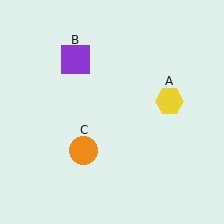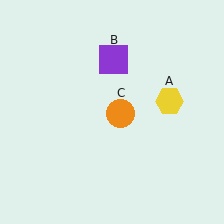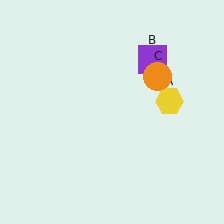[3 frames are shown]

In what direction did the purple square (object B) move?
The purple square (object B) moved right.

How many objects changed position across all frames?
2 objects changed position: purple square (object B), orange circle (object C).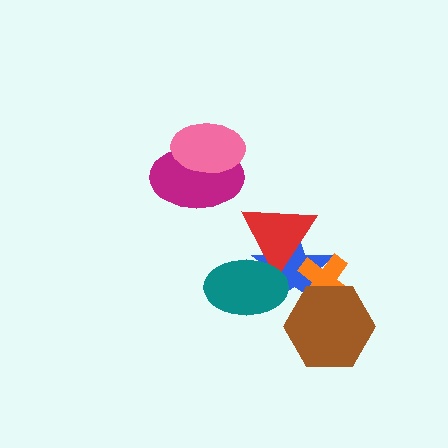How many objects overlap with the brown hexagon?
2 objects overlap with the brown hexagon.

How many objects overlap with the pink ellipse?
1 object overlaps with the pink ellipse.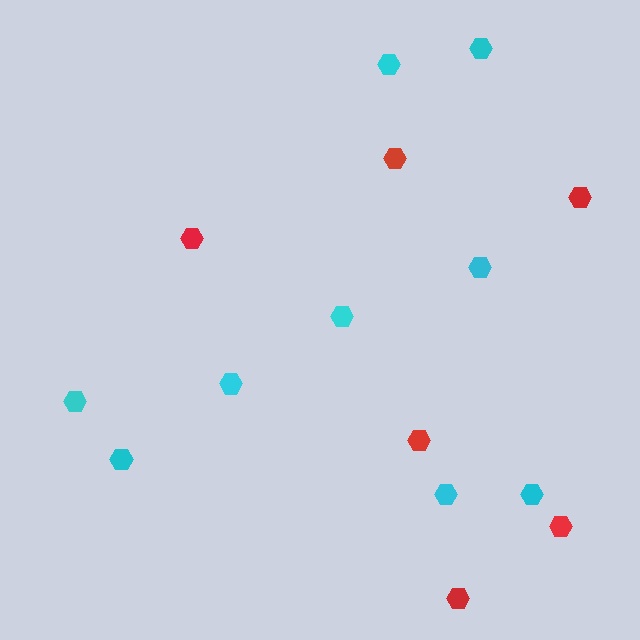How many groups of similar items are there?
There are 2 groups: one group of red hexagons (6) and one group of cyan hexagons (9).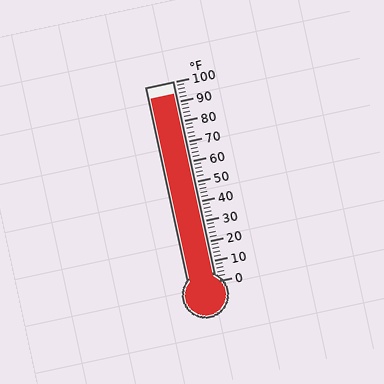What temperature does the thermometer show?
The thermometer shows approximately 94°F.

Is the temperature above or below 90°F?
The temperature is above 90°F.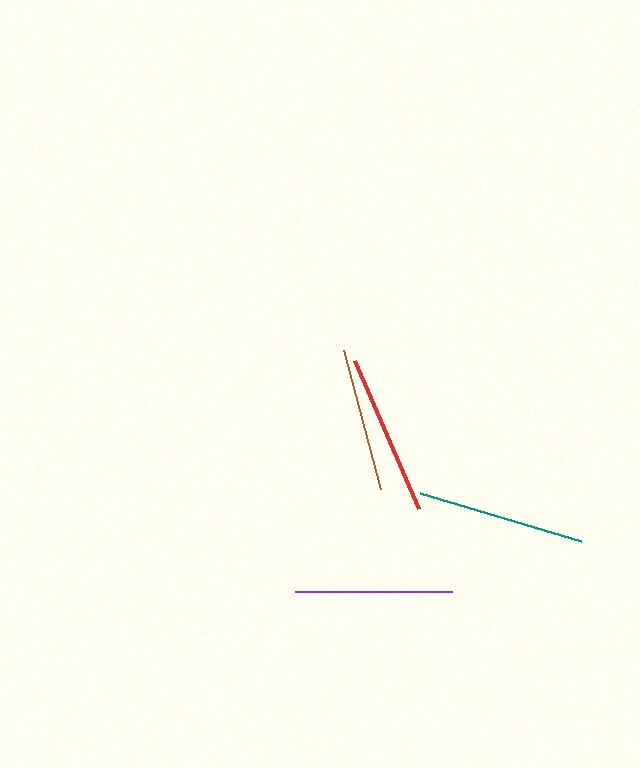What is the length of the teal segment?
The teal segment is approximately 167 pixels long.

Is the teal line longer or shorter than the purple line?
The teal line is longer than the purple line.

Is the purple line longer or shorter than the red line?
The red line is longer than the purple line.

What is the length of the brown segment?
The brown segment is approximately 144 pixels long.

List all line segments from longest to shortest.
From longest to shortest: teal, red, purple, brown.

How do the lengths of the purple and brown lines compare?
The purple and brown lines are approximately the same length.